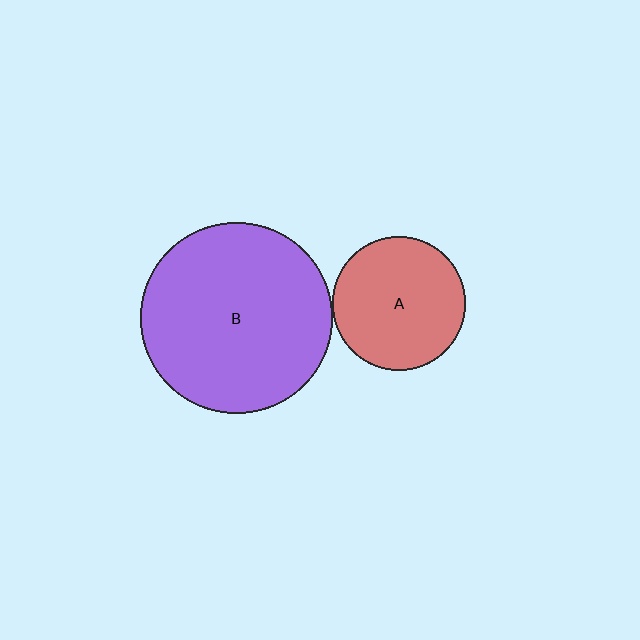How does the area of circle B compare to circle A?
Approximately 2.1 times.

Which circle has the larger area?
Circle B (purple).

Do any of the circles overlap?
No, none of the circles overlap.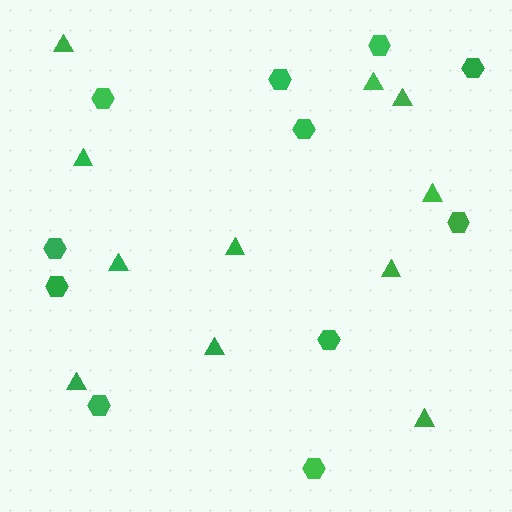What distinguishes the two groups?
There are 2 groups: one group of triangles (11) and one group of hexagons (11).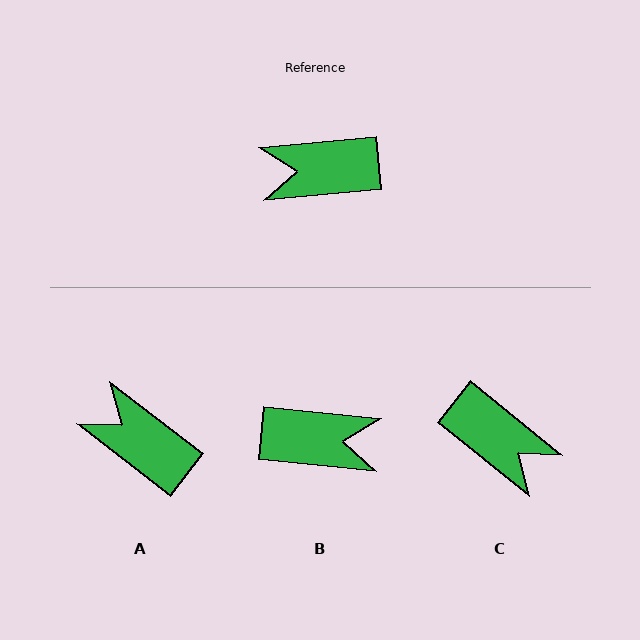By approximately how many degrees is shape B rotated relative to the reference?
Approximately 169 degrees counter-clockwise.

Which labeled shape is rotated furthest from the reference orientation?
B, about 169 degrees away.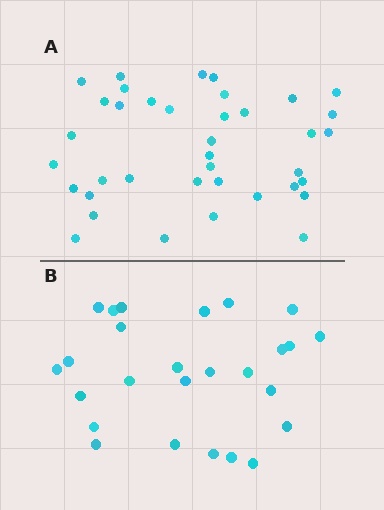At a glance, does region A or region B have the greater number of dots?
Region A (the top region) has more dots.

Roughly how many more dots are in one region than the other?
Region A has roughly 12 or so more dots than region B.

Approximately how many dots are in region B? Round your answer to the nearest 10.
About 30 dots. (The exact count is 26, which rounds to 30.)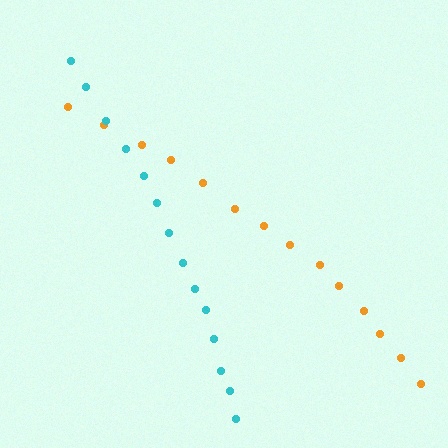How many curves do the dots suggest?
There are 2 distinct paths.